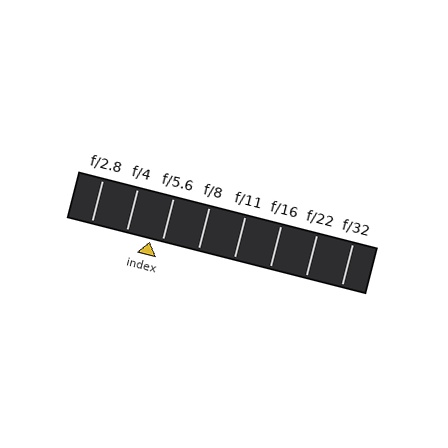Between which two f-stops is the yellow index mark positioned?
The index mark is between f/4 and f/5.6.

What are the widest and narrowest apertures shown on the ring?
The widest aperture shown is f/2.8 and the narrowest is f/32.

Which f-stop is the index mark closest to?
The index mark is closest to f/5.6.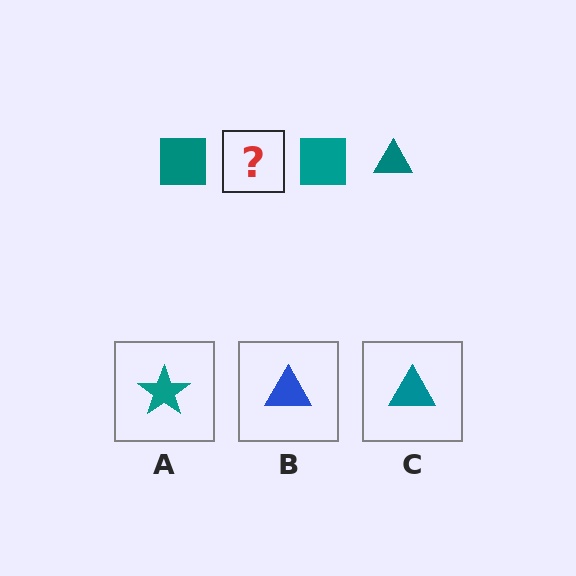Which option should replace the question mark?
Option C.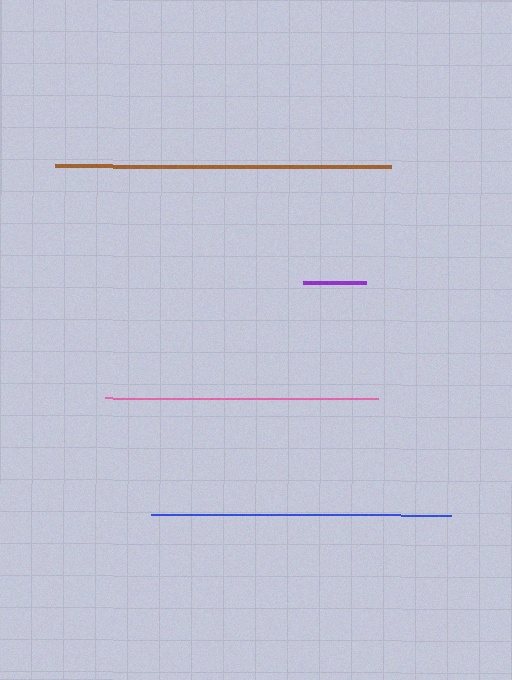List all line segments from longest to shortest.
From longest to shortest: brown, blue, pink, purple.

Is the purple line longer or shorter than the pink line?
The pink line is longer than the purple line.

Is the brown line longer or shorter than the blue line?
The brown line is longer than the blue line.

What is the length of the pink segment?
The pink segment is approximately 273 pixels long.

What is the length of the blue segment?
The blue segment is approximately 300 pixels long.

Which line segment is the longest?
The brown line is the longest at approximately 336 pixels.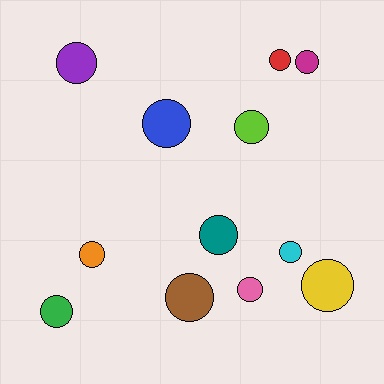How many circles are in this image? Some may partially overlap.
There are 12 circles.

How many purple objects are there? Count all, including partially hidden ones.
There is 1 purple object.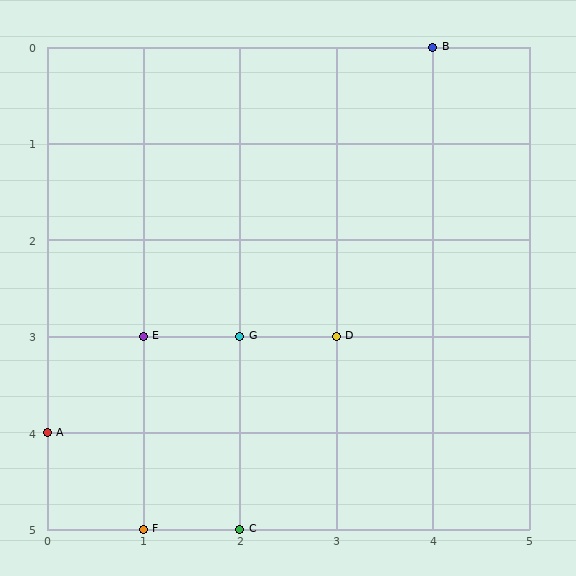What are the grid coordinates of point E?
Point E is at grid coordinates (1, 3).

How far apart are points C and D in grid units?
Points C and D are 1 column and 2 rows apart (about 2.2 grid units diagonally).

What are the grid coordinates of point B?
Point B is at grid coordinates (4, 0).